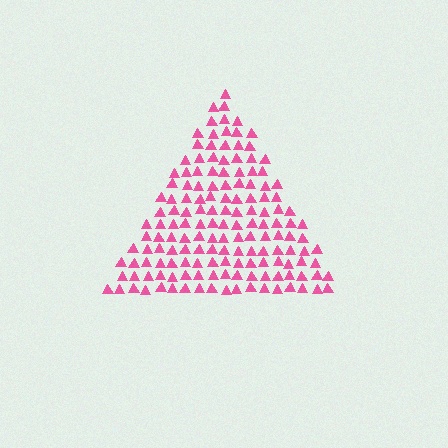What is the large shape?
The large shape is a triangle.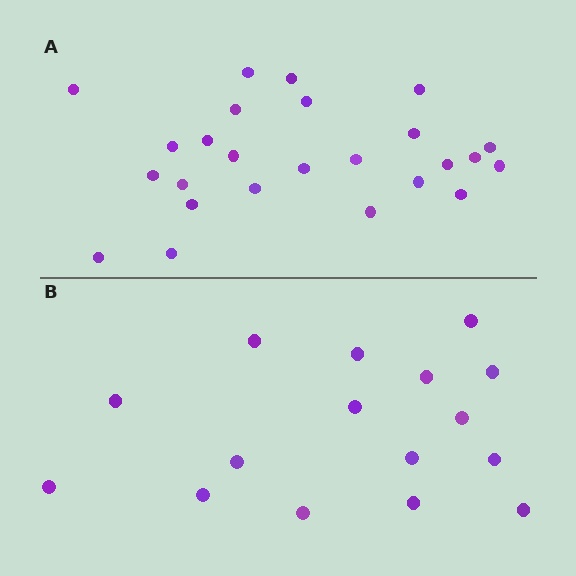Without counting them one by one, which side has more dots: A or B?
Region A (the top region) has more dots.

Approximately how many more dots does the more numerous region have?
Region A has roughly 8 or so more dots than region B.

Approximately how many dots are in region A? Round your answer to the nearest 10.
About 20 dots. (The exact count is 25, which rounds to 20.)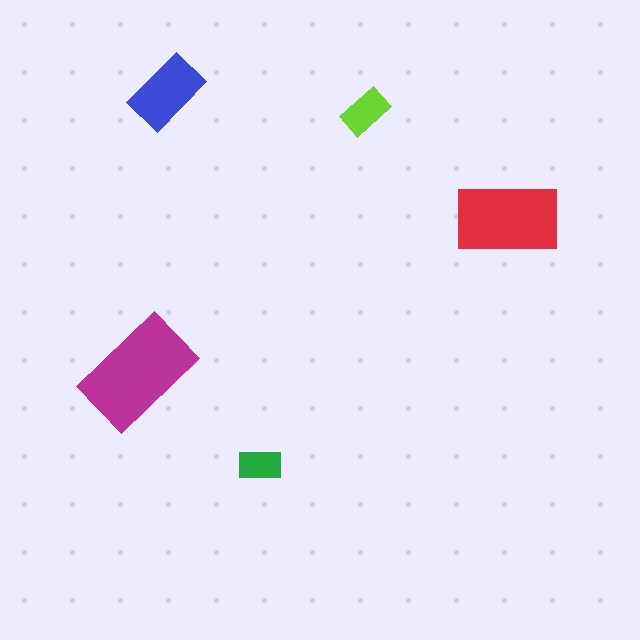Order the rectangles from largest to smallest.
the magenta one, the red one, the blue one, the lime one, the green one.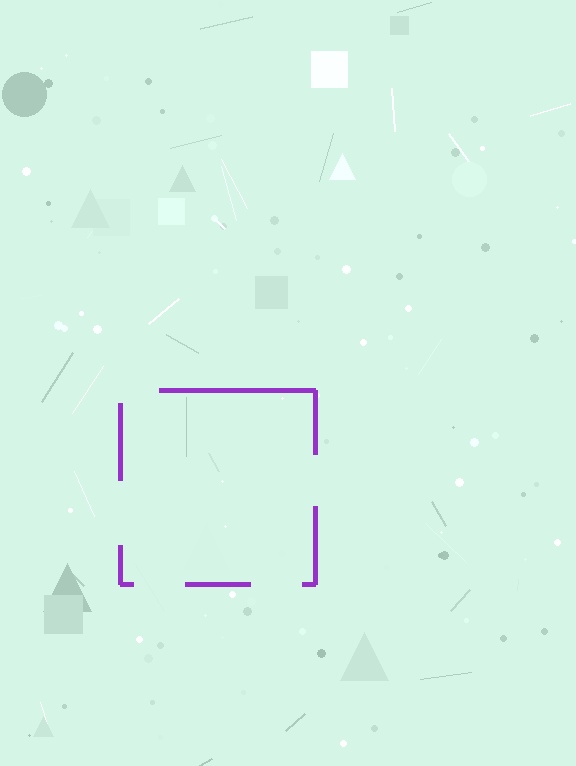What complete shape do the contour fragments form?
The contour fragments form a square.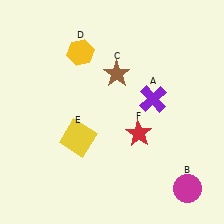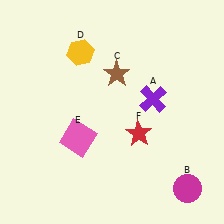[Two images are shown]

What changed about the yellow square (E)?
In Image 1, E is yellow. In Image 2, it changed to pink.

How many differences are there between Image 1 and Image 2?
There is 1 difference between the two images.